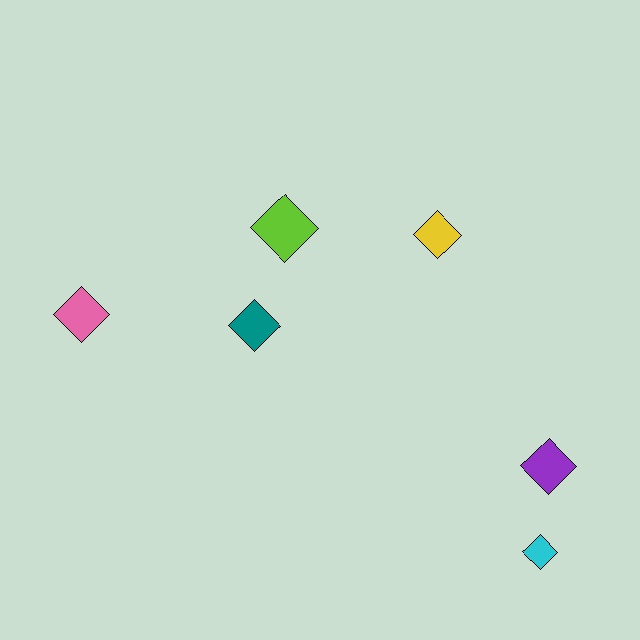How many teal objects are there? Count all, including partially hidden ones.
There is 1 teal object.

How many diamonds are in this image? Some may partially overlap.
There are 6 diamonds.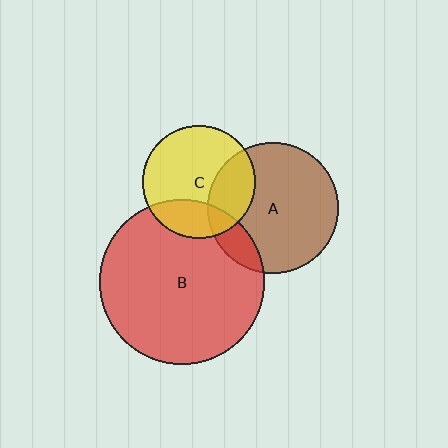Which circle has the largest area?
Circle B (red).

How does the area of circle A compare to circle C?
Approximately 1.3 times.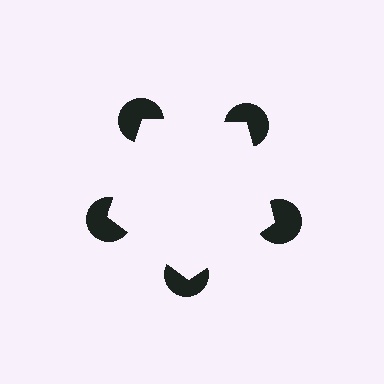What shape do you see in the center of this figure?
An illusory pentagon — its edges are inferred from the aligned wedge cuts in the pac-man discs, not physically drawn.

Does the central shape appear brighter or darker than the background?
It typically appears slightly brighter than the background, even though no actual brightness change is drawn.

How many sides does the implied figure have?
5 sides.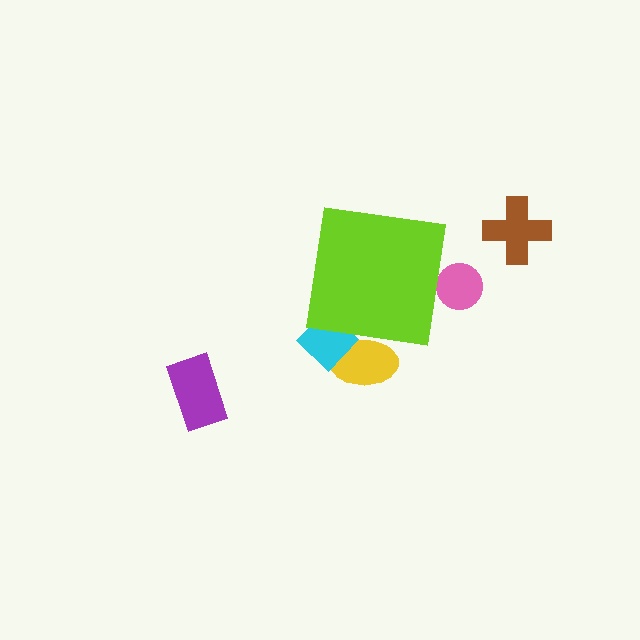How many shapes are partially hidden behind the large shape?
3 shapes are partially hidden.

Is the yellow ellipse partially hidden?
Yes, the yellow ellipse is partially hidden behind the lime square.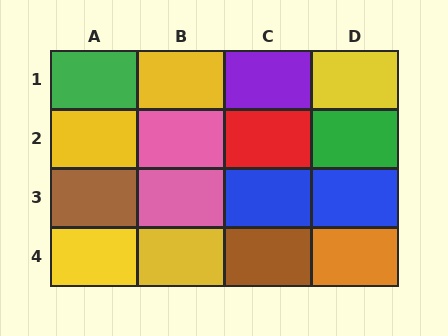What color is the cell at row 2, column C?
Red.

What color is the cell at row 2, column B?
Pink.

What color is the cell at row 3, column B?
Pink.